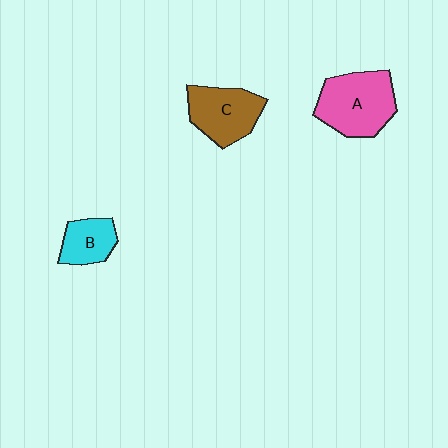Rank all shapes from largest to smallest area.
From largest to smallest: A (pink), C (brown), B (cyan).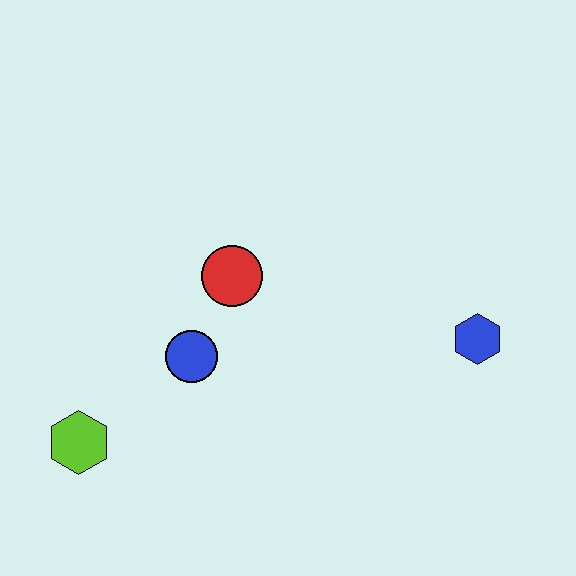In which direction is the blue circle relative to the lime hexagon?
The blue circle is to the right of the lime hexagon.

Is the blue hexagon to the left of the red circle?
No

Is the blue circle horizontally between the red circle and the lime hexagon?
Yes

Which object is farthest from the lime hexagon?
The blue hexagon is farthest from the lime hexagon.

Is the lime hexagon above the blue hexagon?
No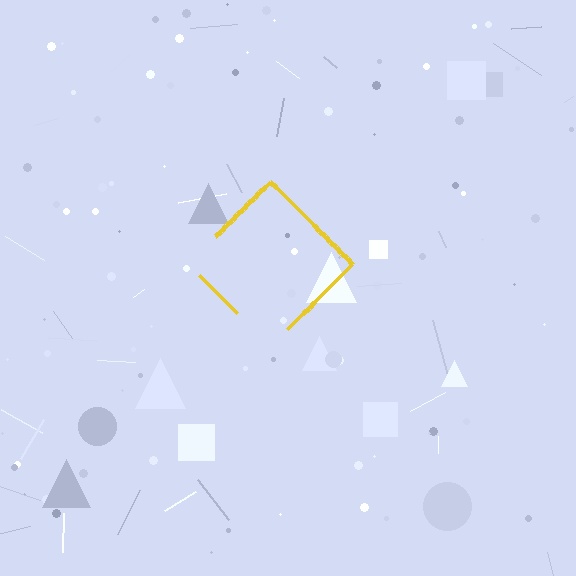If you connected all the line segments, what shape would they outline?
They would outline a diamond.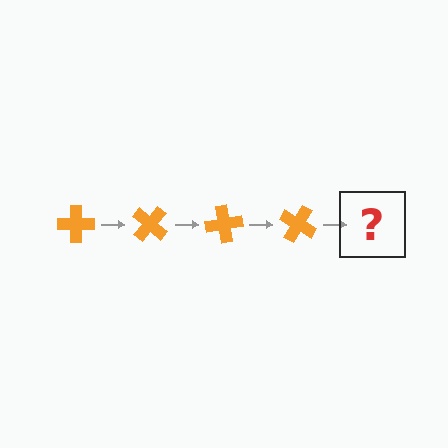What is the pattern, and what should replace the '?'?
The pattern is that the cross rotates 40 degrees each step. The '?' should be an orange cross rotated 160 degrees.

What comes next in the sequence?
The next element should be an orange cross rotated 160 degrees.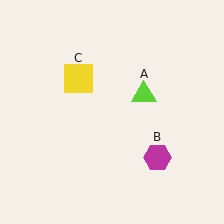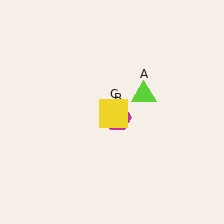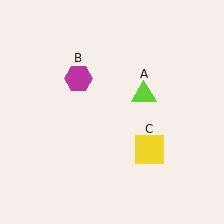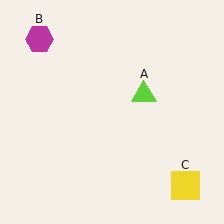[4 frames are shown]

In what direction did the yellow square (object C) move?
The yellow square (object C) moved down and to the right.